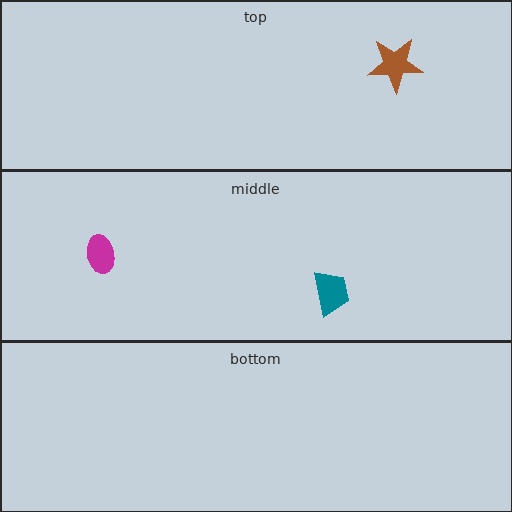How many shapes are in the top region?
1.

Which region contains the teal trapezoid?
The middle region.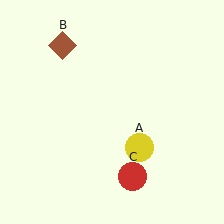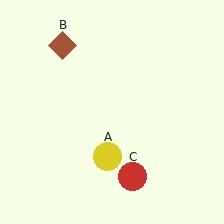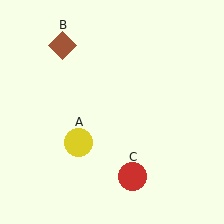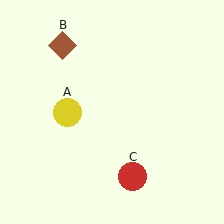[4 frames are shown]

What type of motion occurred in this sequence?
The yellow circle (object A) rotated clockwise around the center of the scene.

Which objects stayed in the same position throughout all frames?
Brown diamond (object B) and red circle (object C) remained stationary.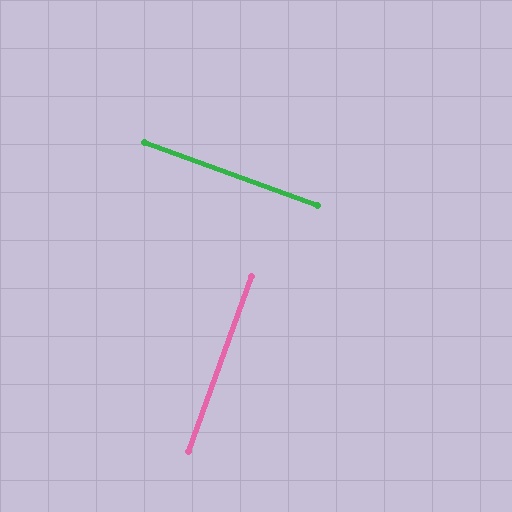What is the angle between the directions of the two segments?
Approximately 90 degrees.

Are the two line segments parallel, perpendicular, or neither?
Perpendicular — they meet at approximately 90°.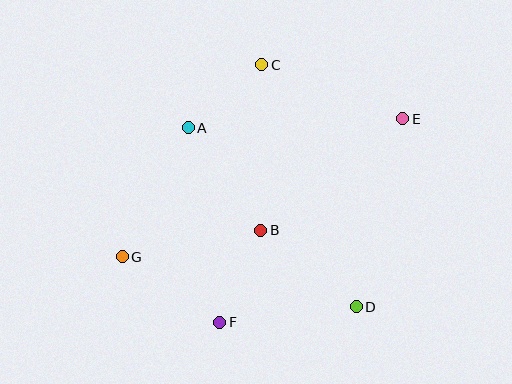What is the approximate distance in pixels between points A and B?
The distance between A and B is approximately 126 pixels.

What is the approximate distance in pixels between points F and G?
The distance between F and G is approximately 117 pixels.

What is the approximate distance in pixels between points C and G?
The distance between C and G is approximately 237 pixels.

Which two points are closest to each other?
Points A and C are closest to each other.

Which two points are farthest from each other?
Points E and G are farthest from each other.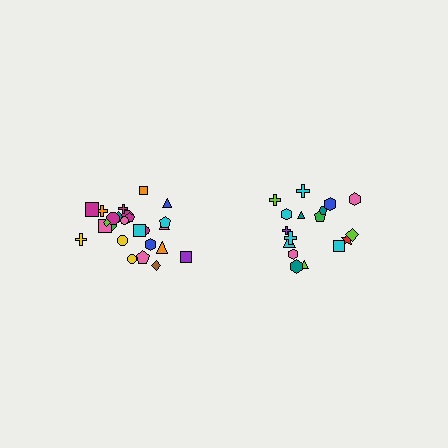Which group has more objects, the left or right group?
The left group.